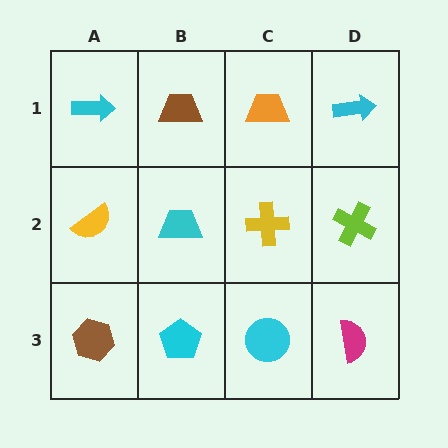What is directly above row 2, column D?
A cyan arrow.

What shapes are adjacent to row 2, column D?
A cyan arrow (row 1, column D), a magenta semicircle (row 3, column D), a yellow cross (row 2, column C).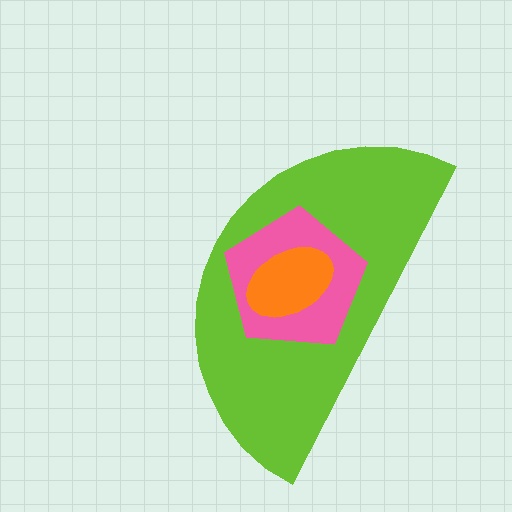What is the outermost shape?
The lime semicircle.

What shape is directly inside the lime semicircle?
The pink pentagon.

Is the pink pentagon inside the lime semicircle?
Yes.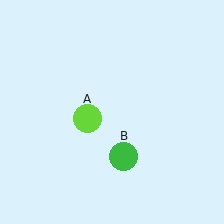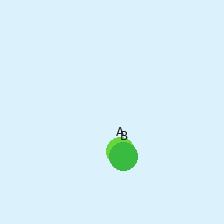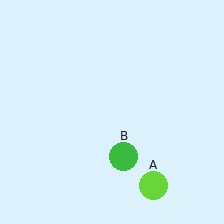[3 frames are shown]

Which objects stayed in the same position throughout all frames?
Green circle (object B) remained stationary.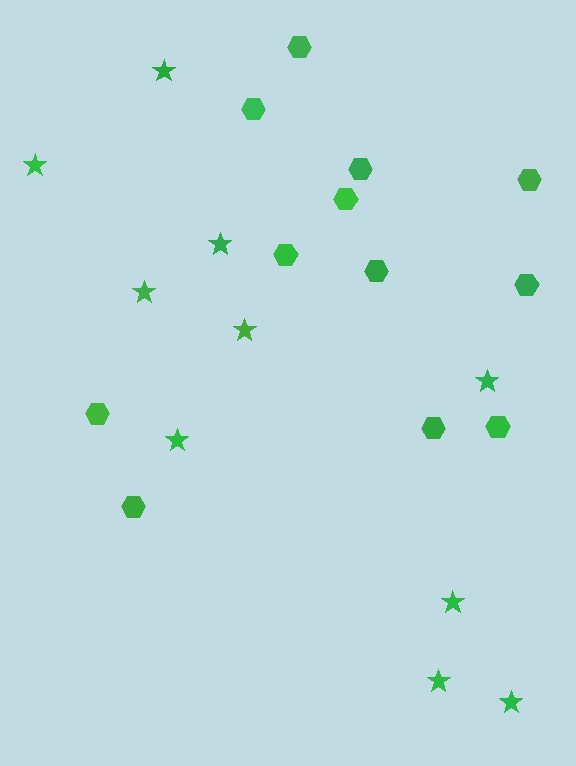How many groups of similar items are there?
There are 2 groups: one group of stars (10) and one group of hexagons (12).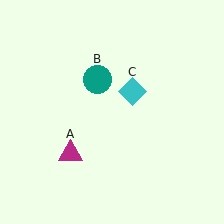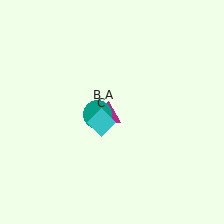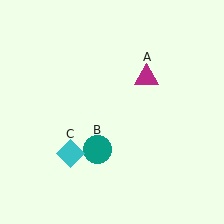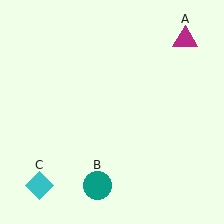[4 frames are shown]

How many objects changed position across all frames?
3 objects changed position: magenta triangle (object A), teal circle (object B), cyan diamond (object C).